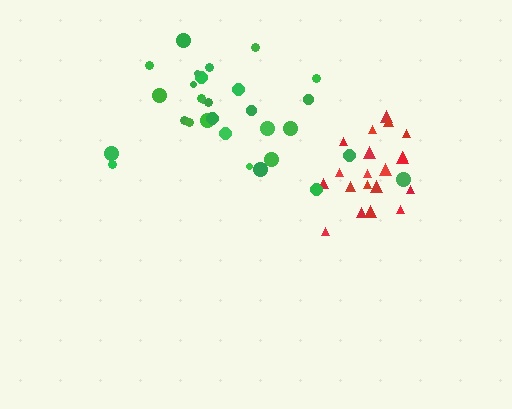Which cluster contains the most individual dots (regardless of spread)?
Green (31).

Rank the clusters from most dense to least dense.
red, green.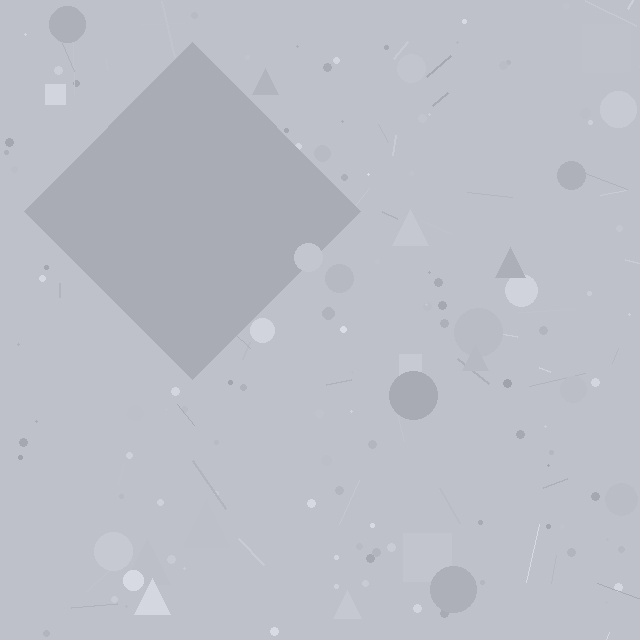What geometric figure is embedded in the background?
A diamond is embedded in the background.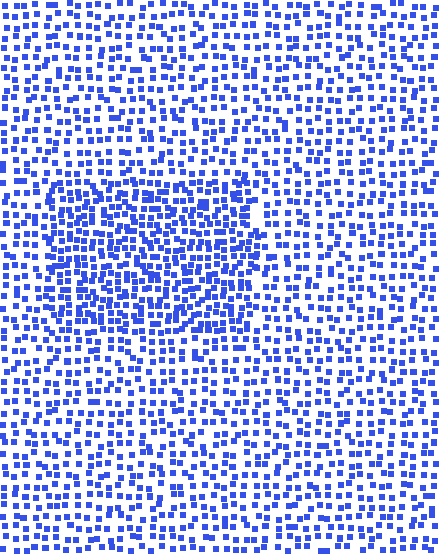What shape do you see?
I see a rectangle.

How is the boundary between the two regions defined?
The boundary is defined by a change in element density (approximately 1.6x ratio). All elements are the same color, size, and shape.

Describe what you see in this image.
The image contains small blue elements arranged at two different densities. A rectangle-shaped region is visible where the elements are more densely packed than the surrounding area.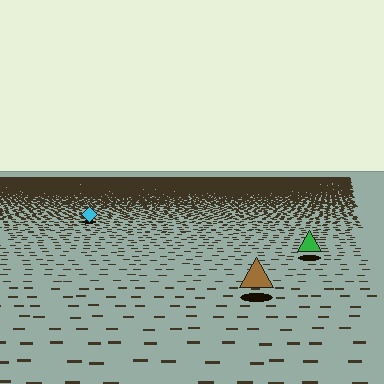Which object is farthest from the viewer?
The cyan diamond is farthest from the viewer. It appears smaller and the ground texture around it is denser.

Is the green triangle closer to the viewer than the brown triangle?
No. The brown triangle is closer — you can tell from the texture gradient: the ground texture is coarser near it.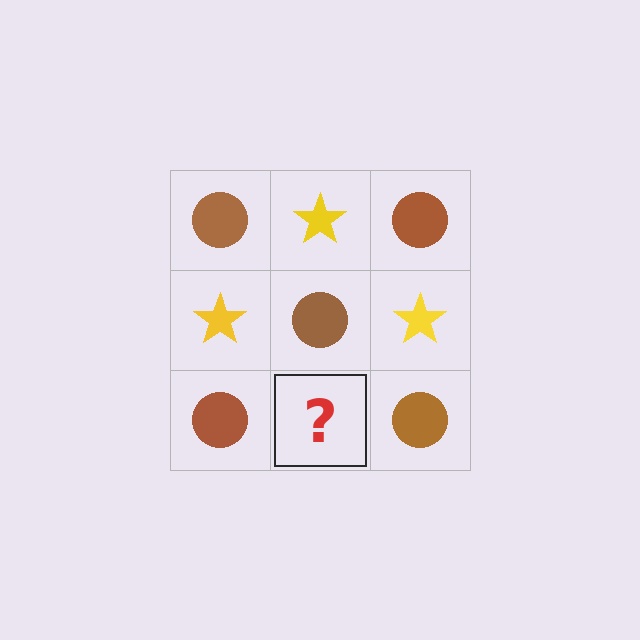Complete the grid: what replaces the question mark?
The question mark should be replaced with a yellow star.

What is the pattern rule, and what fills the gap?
The rule is that it alternates brown circle and yellow star in a checkerboard pattern. The gap should be filled with a yellow star.